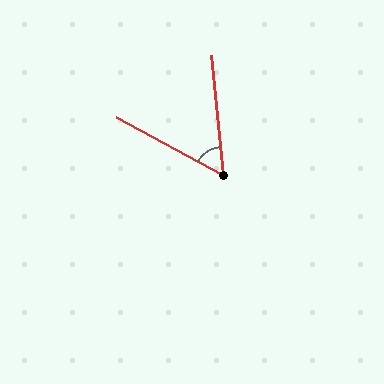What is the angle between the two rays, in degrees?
Approximately 56 degrees.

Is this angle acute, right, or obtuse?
It is acute.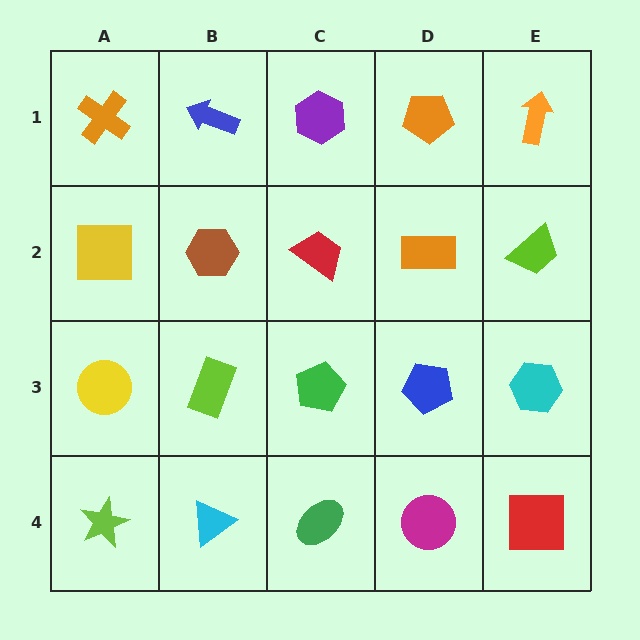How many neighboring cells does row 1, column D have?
3.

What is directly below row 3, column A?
A lime star.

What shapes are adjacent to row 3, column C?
A red trapezoid (row 2, column C), a green ellipse (row 4, column C), a lime rectangle (row 3, column B), a blue pentagon (row 3, column D).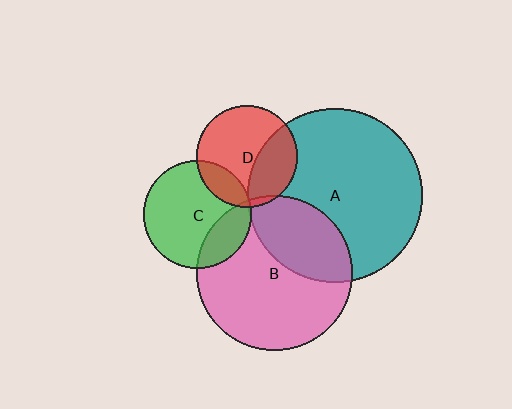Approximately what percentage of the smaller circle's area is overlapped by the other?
Approximately 15%.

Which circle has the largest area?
Circle A (teal).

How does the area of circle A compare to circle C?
Approximately 2.6 times.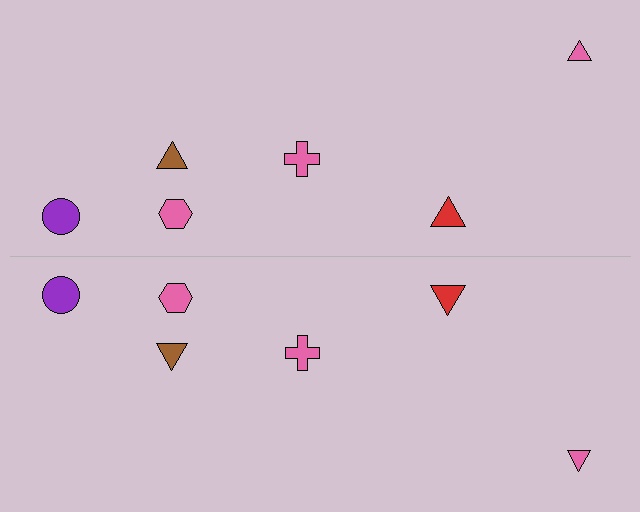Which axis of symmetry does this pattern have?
The pattern has a horizontal axis of symmetry running through the center of the image.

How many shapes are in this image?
There are 12 shapes in this image.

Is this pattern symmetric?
Yes, this pattern has bilateral (reflection) symmetry.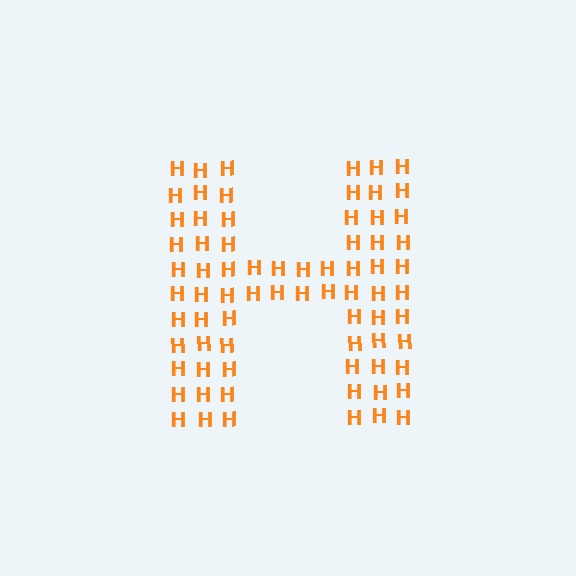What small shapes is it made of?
It is made of small letter H's.